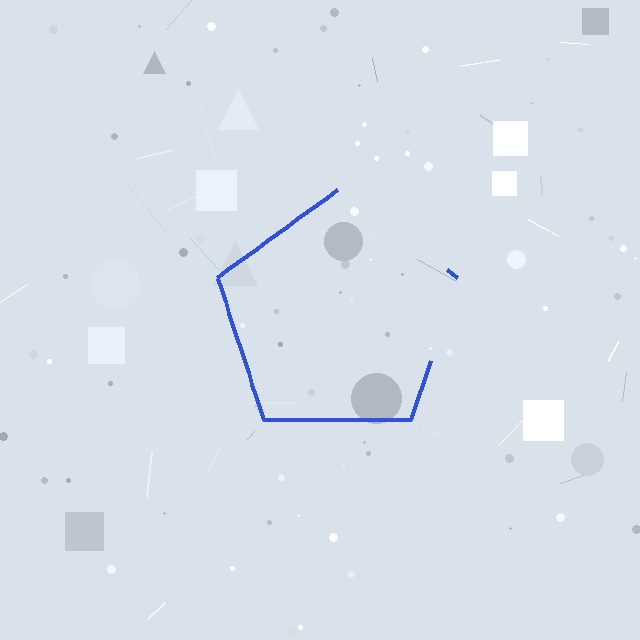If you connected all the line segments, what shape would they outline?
They would outline a pentagon.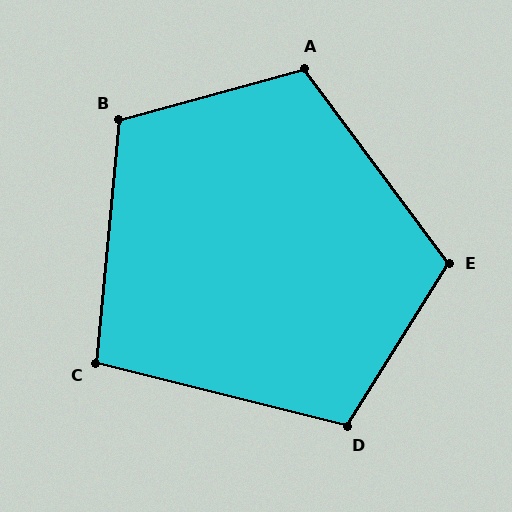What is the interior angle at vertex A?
Approximately 111 degrees (obtuse).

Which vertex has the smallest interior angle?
C, at approximately 99 degrees.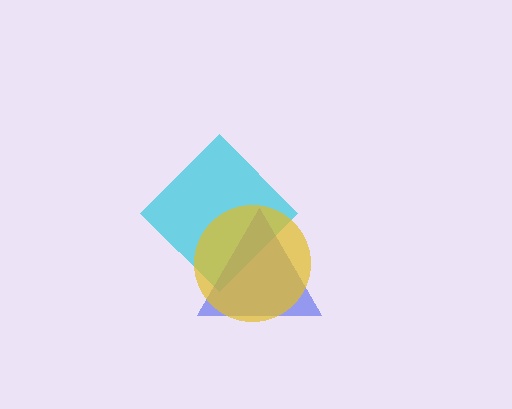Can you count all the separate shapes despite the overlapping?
Yes, there are 3 separate shapes.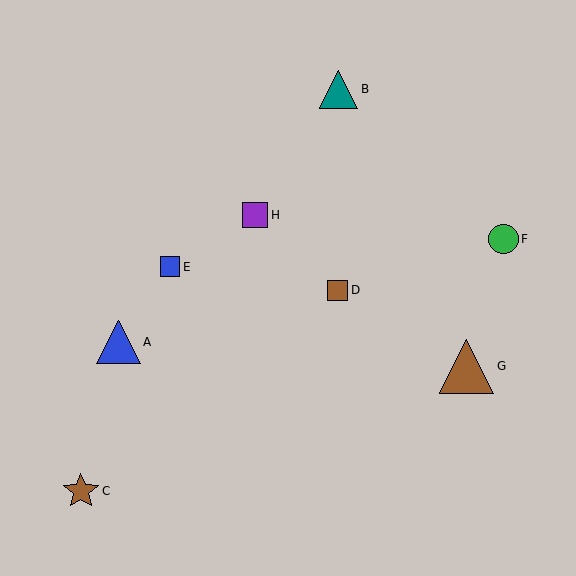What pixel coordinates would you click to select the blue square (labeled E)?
Click at (170, 267) to select the blue square E.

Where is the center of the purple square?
The center of the purple square is at (255, 215).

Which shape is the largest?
The brown triangle (labeled G) is the largest.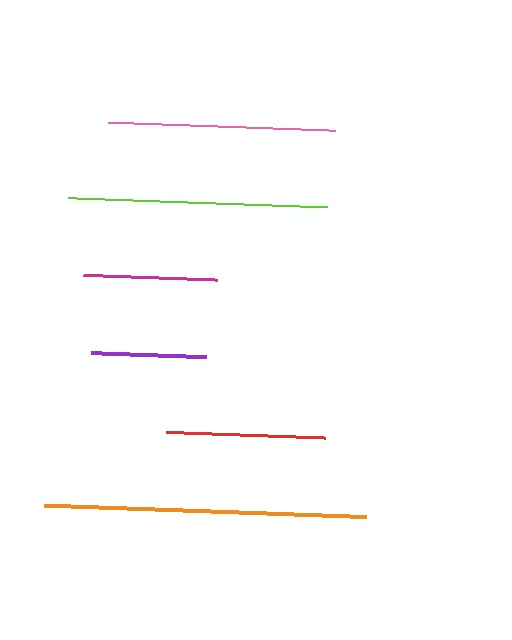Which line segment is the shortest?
The purple line is the shortest at approximately 115 pixels.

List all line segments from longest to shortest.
From longest to shortest: orange, lime, pink, red, magenta, purple.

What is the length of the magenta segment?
The magenta segment is approximately 134 pixels long.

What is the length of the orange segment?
The orange segment is approximately 321 pixels long.